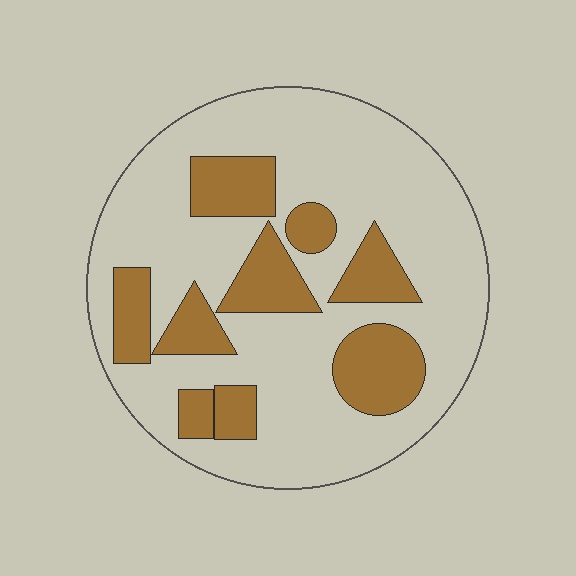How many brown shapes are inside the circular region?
9.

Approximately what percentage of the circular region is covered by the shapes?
Approximately 25%.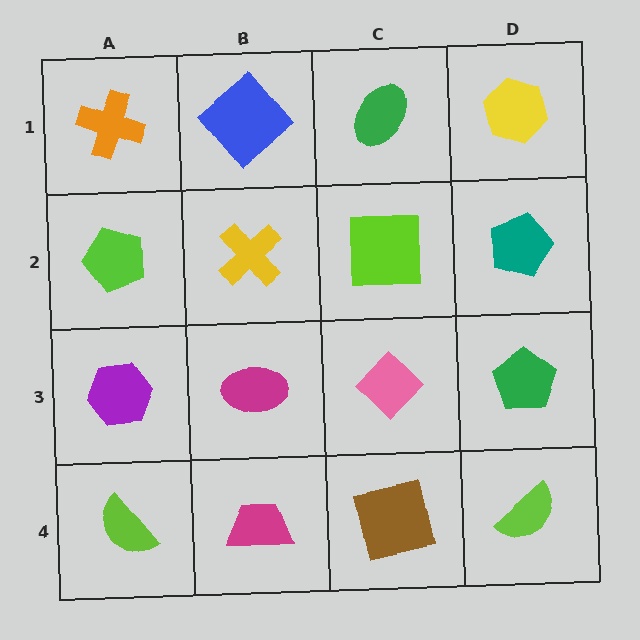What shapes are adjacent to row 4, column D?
A green pentagon (row 3, column D), a brown square (row 4, column C).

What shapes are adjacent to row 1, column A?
A lime pentagon (row 2, column A), a blue diamond (row 1, column B).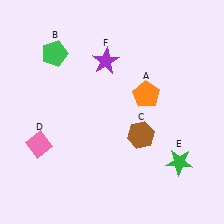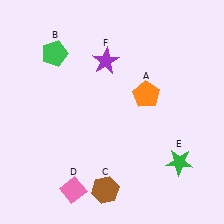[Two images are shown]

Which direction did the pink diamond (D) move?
The pink diamond (D) moved down.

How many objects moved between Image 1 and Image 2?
2 objects moved between the two images.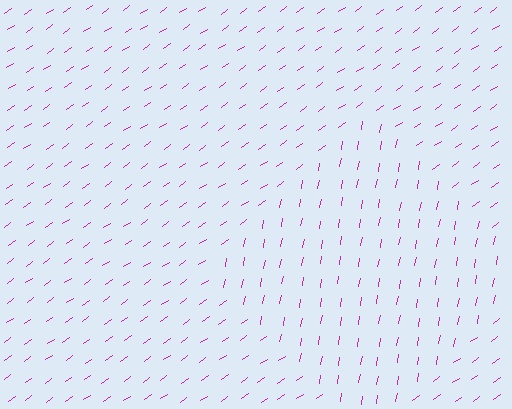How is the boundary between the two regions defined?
The boundary is defined purely by a change in line orientation (approximately 45 degrees difference). All lines are the same color and thickness.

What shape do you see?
I see a diamond.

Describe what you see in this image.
The image is filled with small magenta line segments. A diamond region in the image has lines oriented differently from the surrounding lines, creating a visible texture boundary.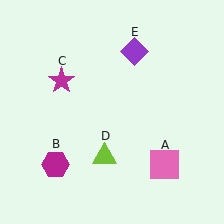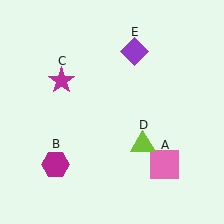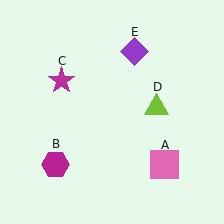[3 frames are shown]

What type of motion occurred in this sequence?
The lime triangle (object D) rotated counterclockwise around the center of the scene.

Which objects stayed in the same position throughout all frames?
Pink square (object A) and magenta hexagon (object B) and magenta star (object C) and purple diamond (object E) remained stationary.